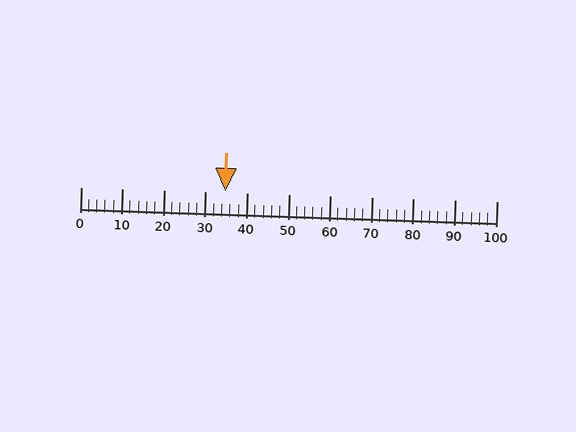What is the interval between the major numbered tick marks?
The major tick marks are spaced 10 units apart.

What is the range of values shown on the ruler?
The ruler shows values from 0 to 100.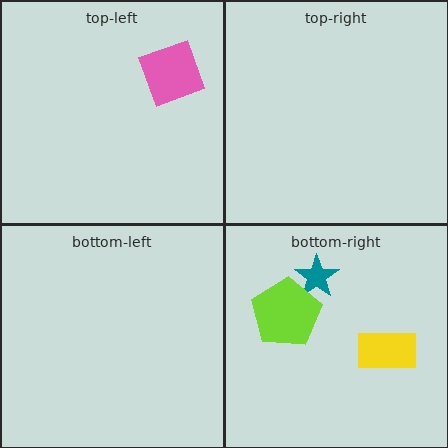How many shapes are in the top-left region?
1.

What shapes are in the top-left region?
The pink diamond.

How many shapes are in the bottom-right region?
3.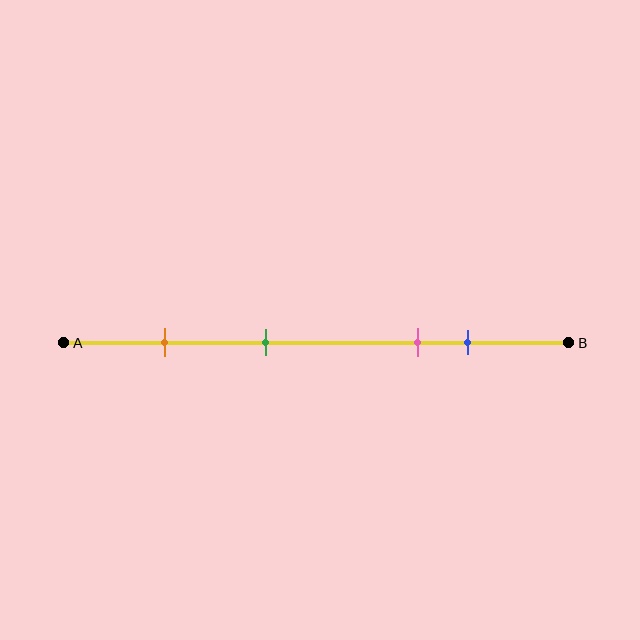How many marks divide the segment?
There are 4 marks dividing the segment.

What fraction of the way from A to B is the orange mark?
The orange mark is approximately 20% (0.2) of the way from A to B.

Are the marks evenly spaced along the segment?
No, the marks are not evenly spaced.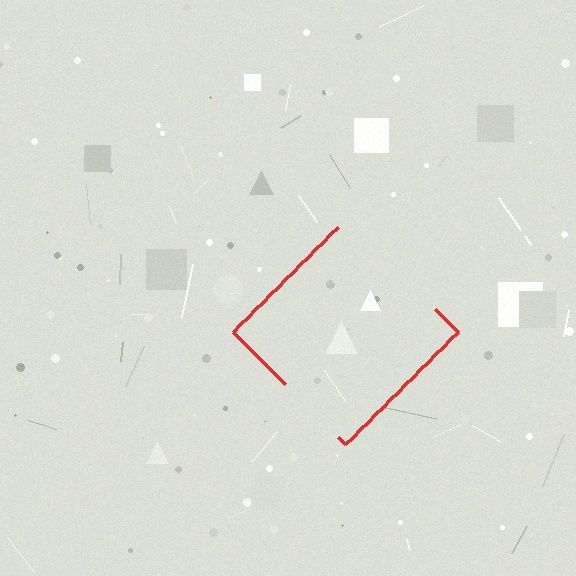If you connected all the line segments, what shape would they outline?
They would outline a diamond.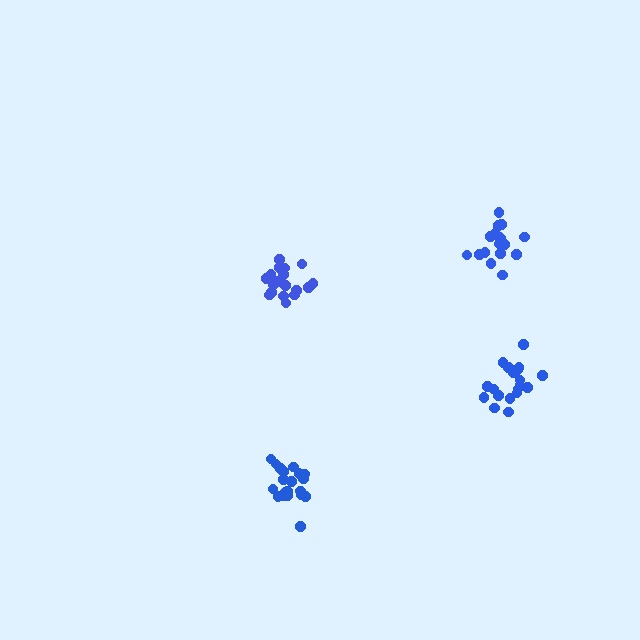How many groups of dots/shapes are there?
There are 4 groups.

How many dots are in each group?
Group 1: 17 dots, Group 2: 20 dots, Group 3: 19 dots, Group 4: 19 dots (75 total).